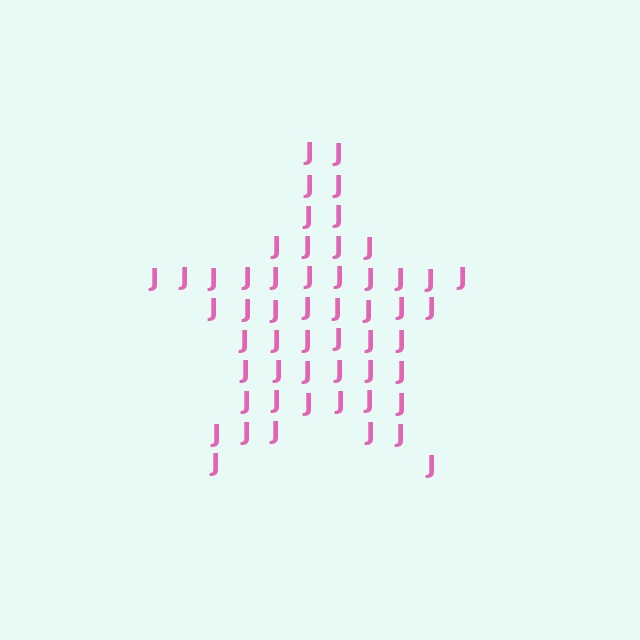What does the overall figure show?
The overall figure shows a star.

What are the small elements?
The small elements are letter J's.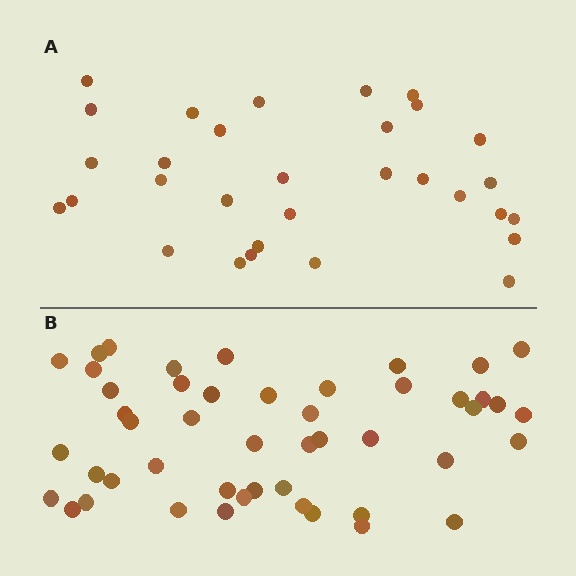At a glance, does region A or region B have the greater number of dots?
Region B (the bottom region) has more dots.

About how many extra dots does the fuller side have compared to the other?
Region B has approximately 15 more dots than region A.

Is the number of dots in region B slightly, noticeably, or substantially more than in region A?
Region B has substantially more. The ratio is roughly 1.5 to 1.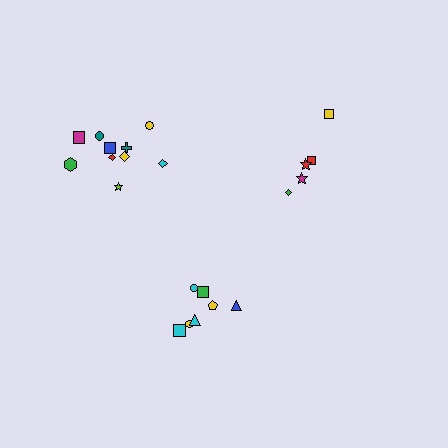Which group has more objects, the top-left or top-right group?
The top-left group.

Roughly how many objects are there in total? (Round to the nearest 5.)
Roughly 20 objects in total.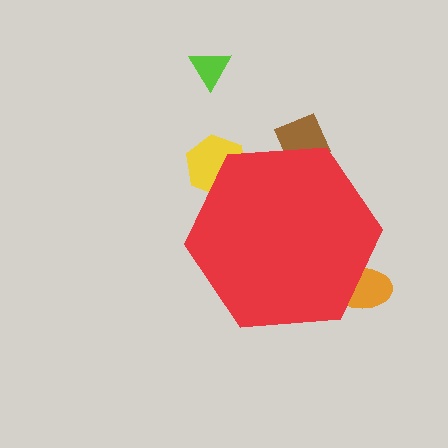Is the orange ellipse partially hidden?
Yes, the orange ellipse is partially hidden behind the red hexagon.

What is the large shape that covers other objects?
A red hexagon.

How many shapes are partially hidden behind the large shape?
3 shapes are partially hidden.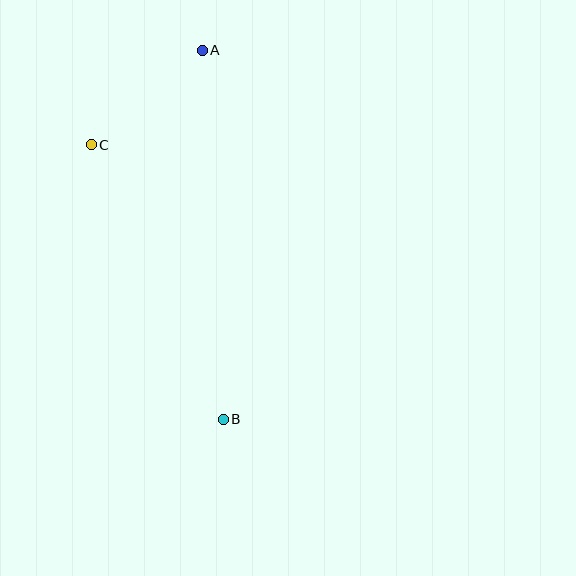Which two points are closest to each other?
Points A and C are closest to each other.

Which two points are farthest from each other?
Points A and B are farthest from each other.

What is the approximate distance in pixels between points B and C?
The distance between B and C is approximately 305 pixels.